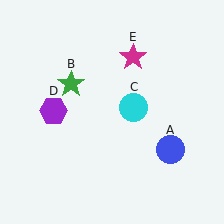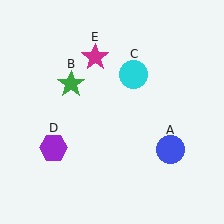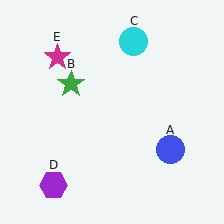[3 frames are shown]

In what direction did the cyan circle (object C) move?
The cyan circle (object C) moved up.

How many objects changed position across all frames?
3 objects changed position: cyan circle (object C), purple hexagon (object D), magenta star (object E).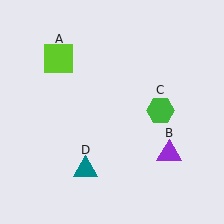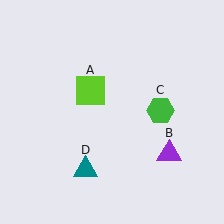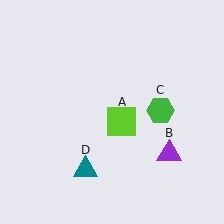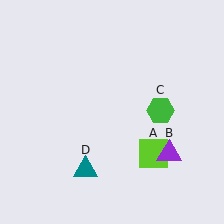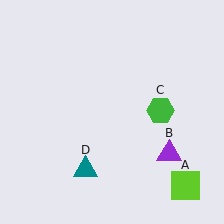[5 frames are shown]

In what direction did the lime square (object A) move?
The lime square (object A) moved down and to the right.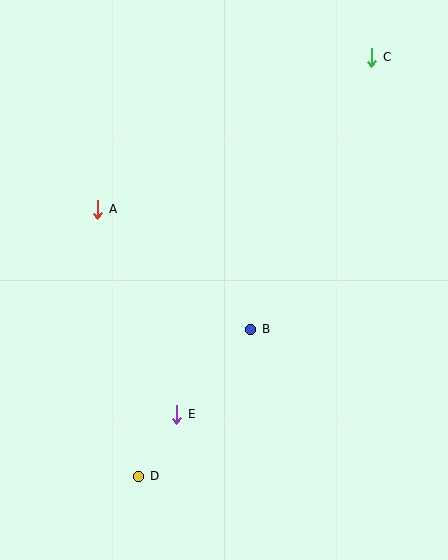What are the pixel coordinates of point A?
Point A is at (98, 209).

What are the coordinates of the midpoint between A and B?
The midpoint between A and B is at (174, 269).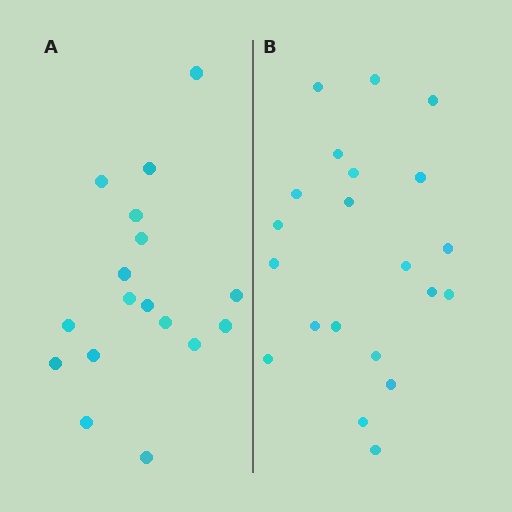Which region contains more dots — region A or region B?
Region B (the right region) has more dots.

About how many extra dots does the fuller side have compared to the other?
Region B has about 4 more dots than region A.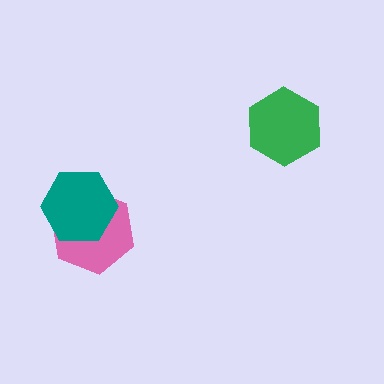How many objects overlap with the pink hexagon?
1 object overlaps with the pink hexagon.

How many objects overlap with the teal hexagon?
1 object overlaps with the teal hexagon.